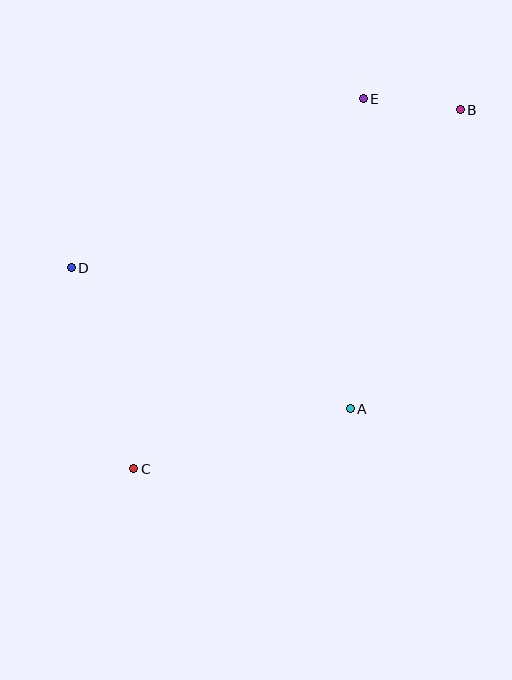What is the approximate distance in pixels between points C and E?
The distance between C and E is approximately 435 pixels.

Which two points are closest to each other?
Points B and E are closest to each other.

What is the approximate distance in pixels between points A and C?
The distance between A and C is approximately 225 pixels.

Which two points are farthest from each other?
Points B and C are farthest from each other.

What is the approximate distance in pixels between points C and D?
The distance between C and D is approximately 211 pixels.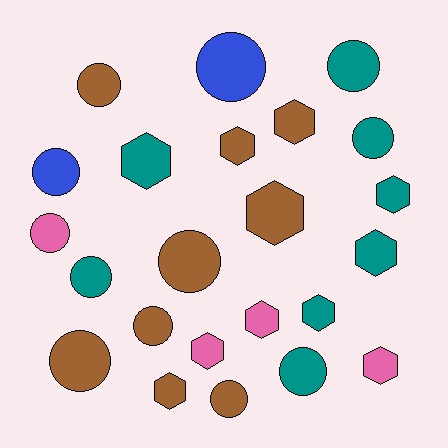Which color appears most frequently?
Brown, with 9 objects.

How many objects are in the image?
There are 23 objects.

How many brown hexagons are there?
There are 4 brown hexagons.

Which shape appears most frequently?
Circle, with 12 objects.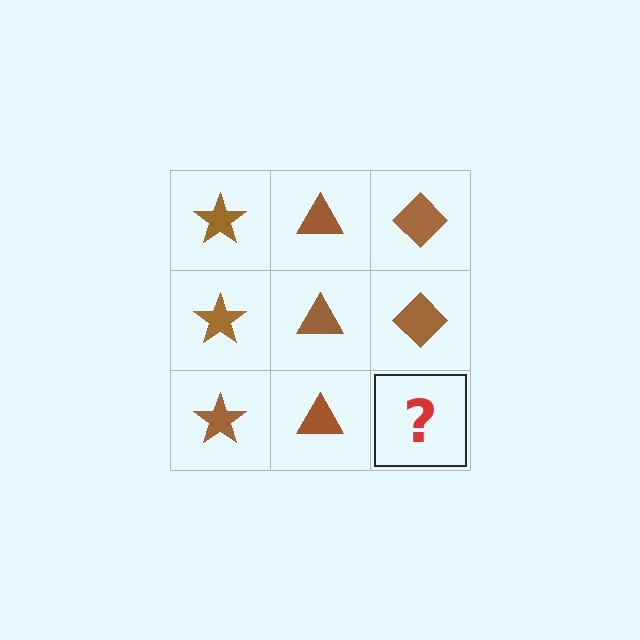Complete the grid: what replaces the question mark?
The question mark should be replaced with a brown diamond.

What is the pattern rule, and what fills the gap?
The rule is that each column has a consistent shape. The gap should be filled with a brown diamond.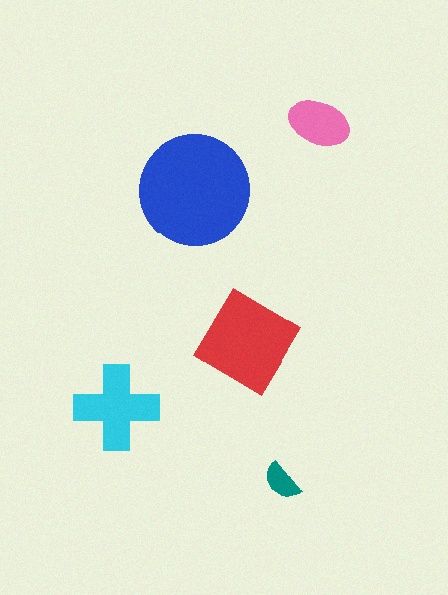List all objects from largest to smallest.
The blue circle, the red diamond, the cyan cross, the pink ellipse, the teal semicircle.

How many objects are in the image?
There are 5 objects in the image.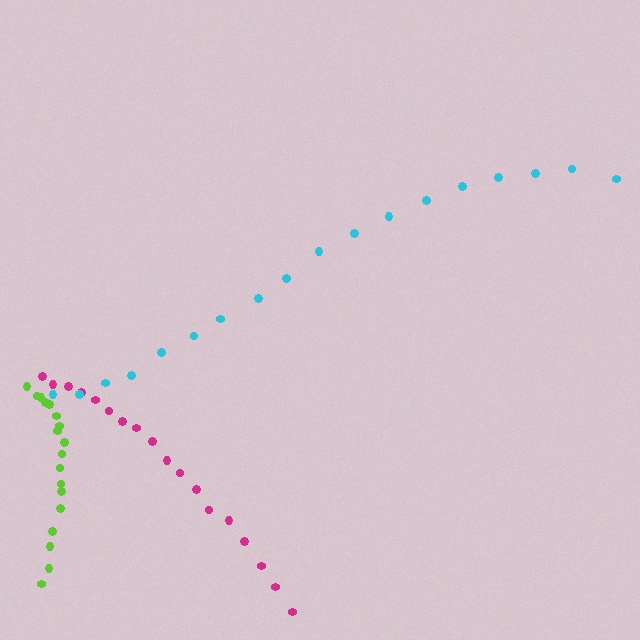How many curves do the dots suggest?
There are 3 distinct paths.